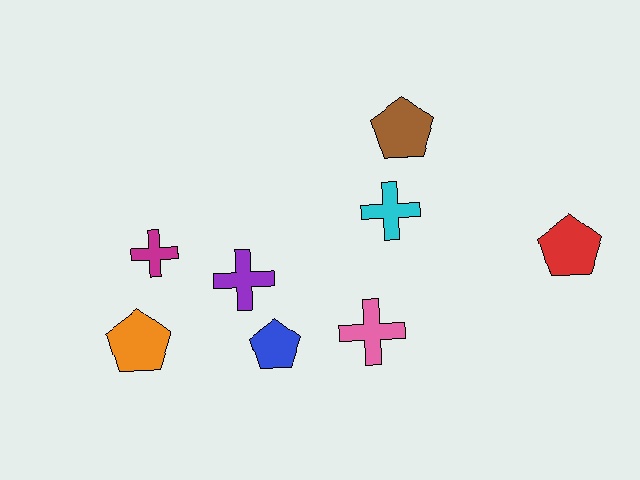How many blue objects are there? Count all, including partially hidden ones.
There is 1 blue object.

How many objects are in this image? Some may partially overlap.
There are 8 objects.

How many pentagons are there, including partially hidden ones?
There are 4 pentagons.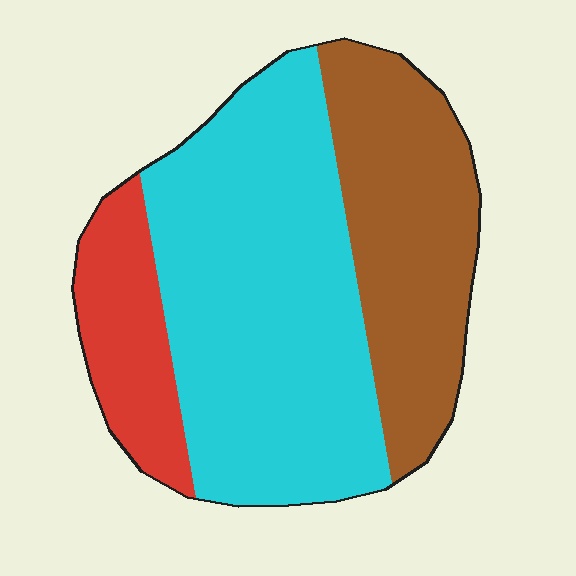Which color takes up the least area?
Red, at roughly 15%.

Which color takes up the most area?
Cyan, at roughly 55%.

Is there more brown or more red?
Brown.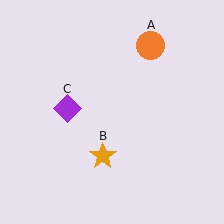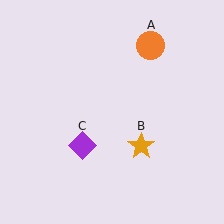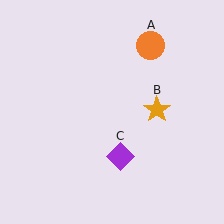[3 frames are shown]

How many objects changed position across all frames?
2 objects changed position: orange star (object B), purple diamond (object C).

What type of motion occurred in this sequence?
The orange star (object B), purple diamond (object C) rotated counterclockwise around the center of the scene.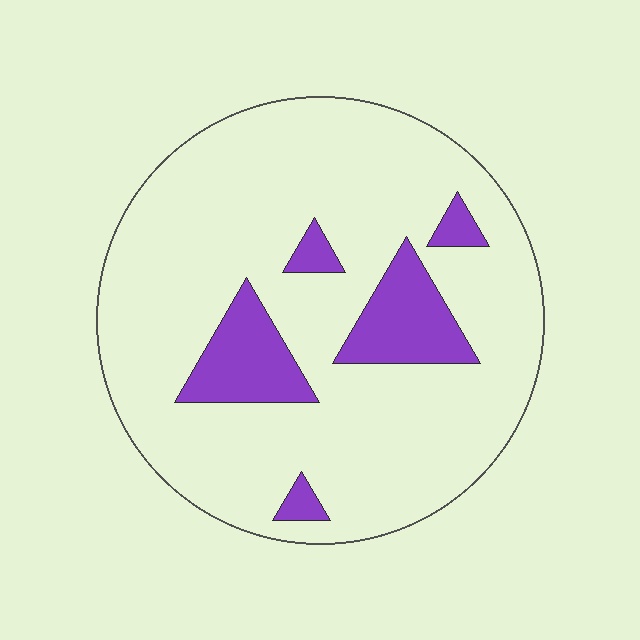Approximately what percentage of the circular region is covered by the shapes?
Approximately 15%.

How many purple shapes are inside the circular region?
5.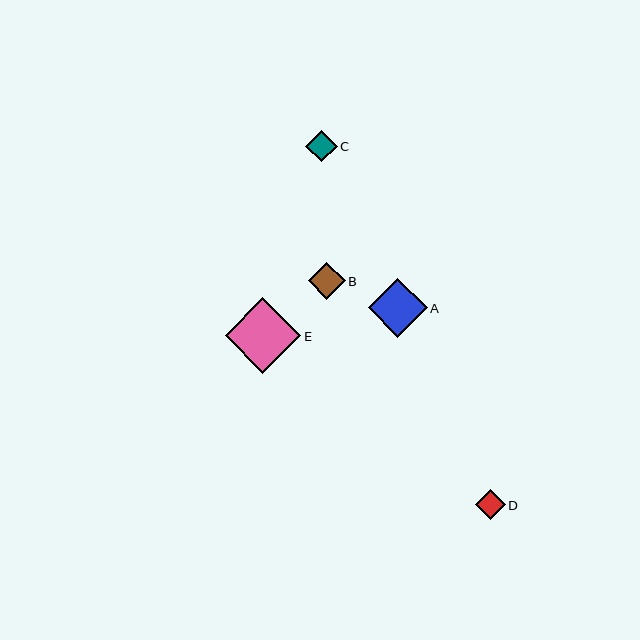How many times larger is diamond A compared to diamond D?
Diamond A is approximately 2.0 times the size of diamond D.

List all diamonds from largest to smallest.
From largest to smallest: E, A, B, C, D.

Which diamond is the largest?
Diamond E is the largest with a size of approximately 75 pixels.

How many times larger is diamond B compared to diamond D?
Diamond B is approximately 1.2 times the size of diamond D.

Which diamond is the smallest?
Diamond D is the smallest with a size of approximately 30 pixels.